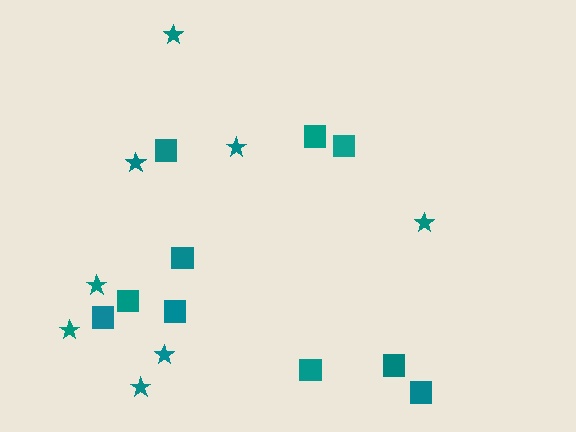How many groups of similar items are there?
There are 2 groups: one group of stars (8) and one group of squares (10).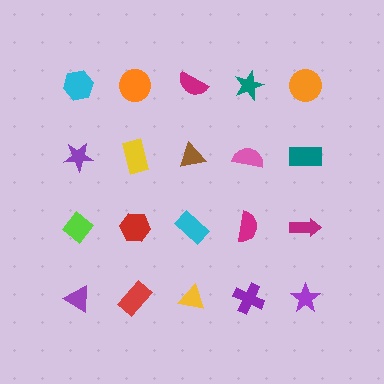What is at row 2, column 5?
A teal rectangle.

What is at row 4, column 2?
A red rectangle.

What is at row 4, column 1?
A purple triangle.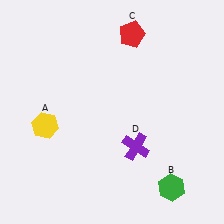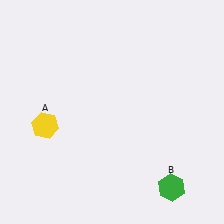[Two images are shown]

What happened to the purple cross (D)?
The purple cross (D) was removed in Image 2. It was in the bottom-right area of Image 1.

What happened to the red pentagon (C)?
The red pentagon (C) was removed in Image 2. It was in the top-right area of Image 1.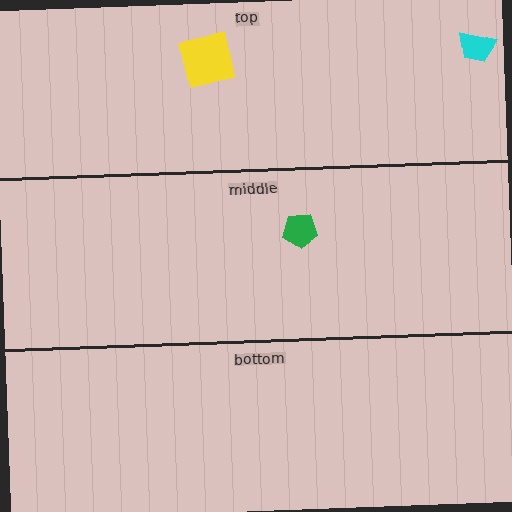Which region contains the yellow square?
The top region.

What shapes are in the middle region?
The green pentagon.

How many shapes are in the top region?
2.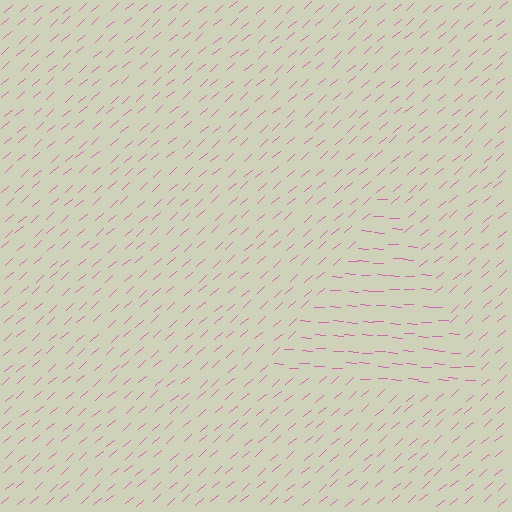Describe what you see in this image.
The image is filled with small pink line segments. A triangle region in the image has lines oriented differently from the surrounding lines, creating a visible texture boundary.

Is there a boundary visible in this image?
Yes, there is a texture boundary formed by a change in line orientation.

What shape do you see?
I see a triangle.